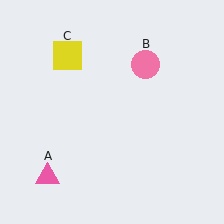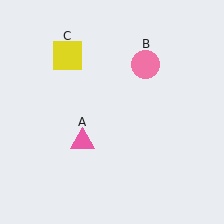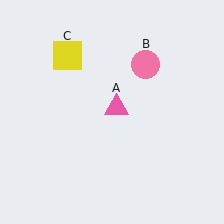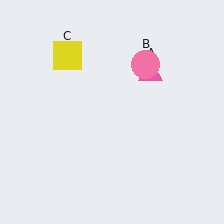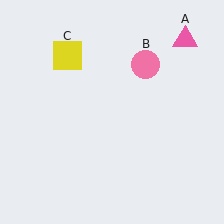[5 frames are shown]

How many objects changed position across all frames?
1 object changed position: pink triangle (object A).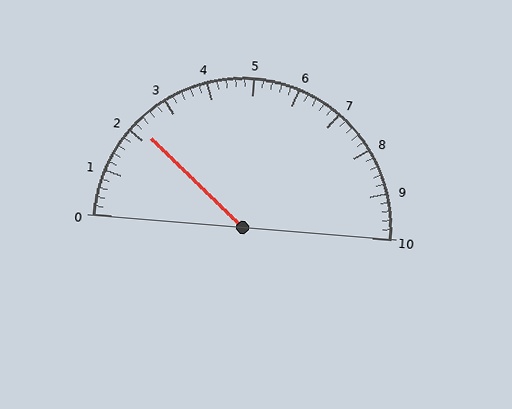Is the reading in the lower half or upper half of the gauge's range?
The reading is in the lower half of the range (0 to 10).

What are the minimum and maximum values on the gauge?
The gauge ranges from 0 to 10.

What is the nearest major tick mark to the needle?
The nearest major tick mark is 2.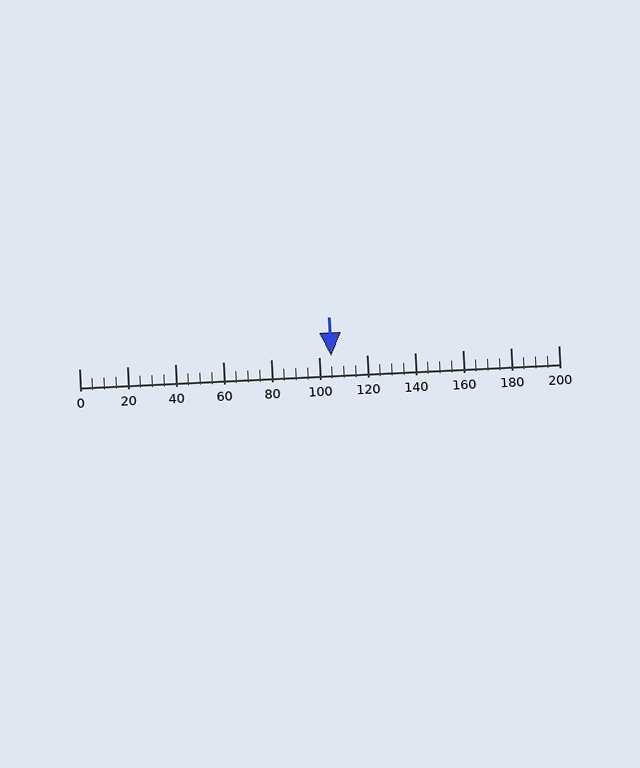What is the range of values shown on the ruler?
The ruler shows values from 0 to 200.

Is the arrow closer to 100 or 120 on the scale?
The arrow is closer to 100.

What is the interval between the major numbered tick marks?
The major tick marks are spaced 20 units apart.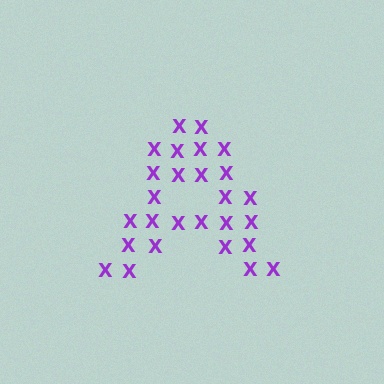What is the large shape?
The large shape is the letter A.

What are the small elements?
The small elements are letter X's.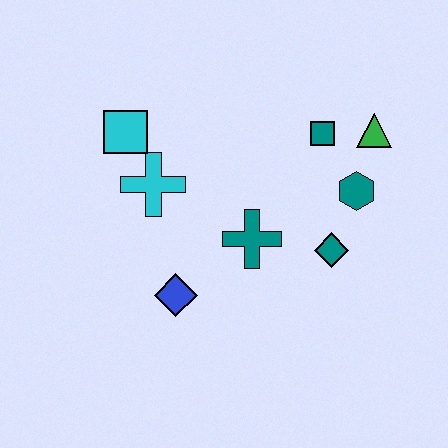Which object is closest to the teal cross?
The teal diamond is closest to the teal cross.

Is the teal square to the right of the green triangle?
No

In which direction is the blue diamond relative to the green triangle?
The blue diamond is to the left of the green triangle.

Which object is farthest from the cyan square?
The green triangle is farthest from the cyan square.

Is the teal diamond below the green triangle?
Yes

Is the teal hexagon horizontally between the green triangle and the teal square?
Yes